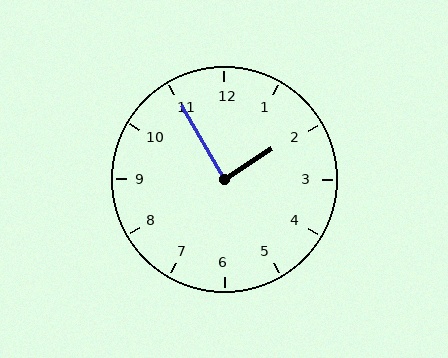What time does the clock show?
1:55.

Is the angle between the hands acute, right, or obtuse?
It is right.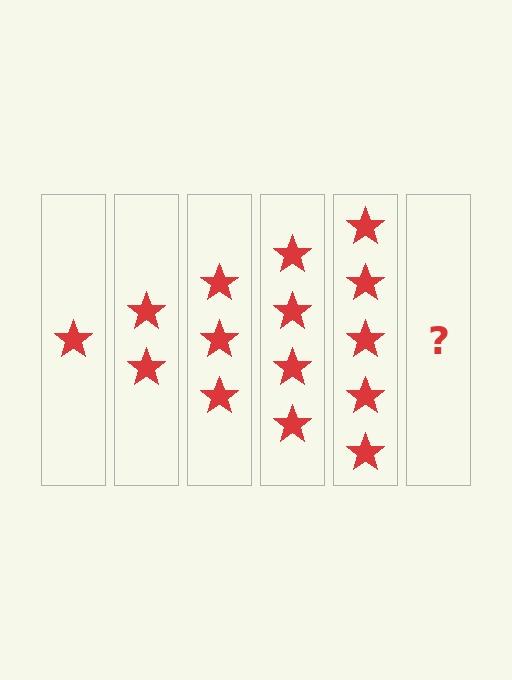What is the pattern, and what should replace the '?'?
The pattern is that each step adds one more star. The '?' should be 6 stars.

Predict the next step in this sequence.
The next step is 6 stars.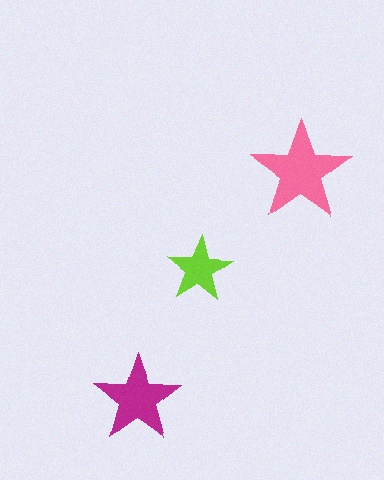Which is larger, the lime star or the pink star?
The pink one.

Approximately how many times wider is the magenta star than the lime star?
About 1.5 times wider.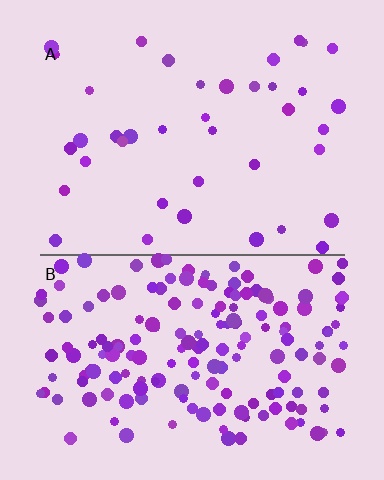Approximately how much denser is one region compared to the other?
Approximately 4.5× — region B over region A.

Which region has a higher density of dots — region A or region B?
B (the bottom).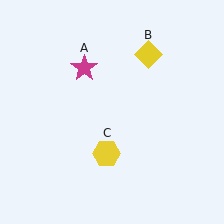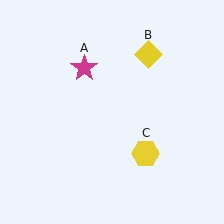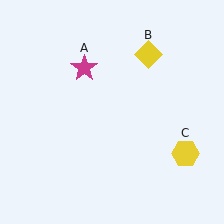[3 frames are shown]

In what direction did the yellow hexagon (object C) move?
The yellow hexagon (object C) moved right.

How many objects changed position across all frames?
1 object changed position: yellow hexagon (object C).